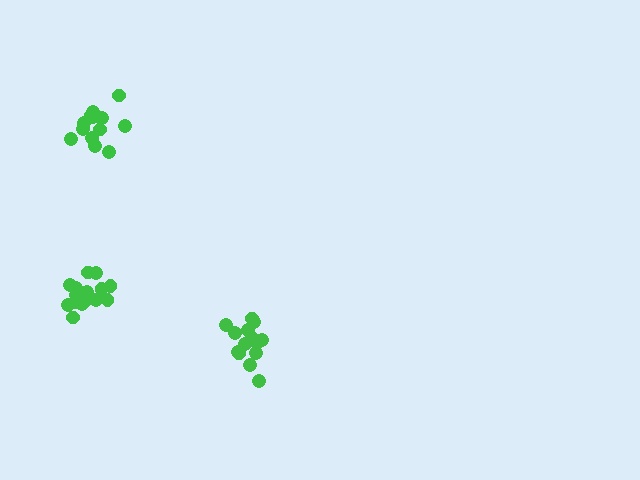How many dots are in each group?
Group 1: 15 dots, Group 2: 13 dots, Group 3: 14 dots (42 total).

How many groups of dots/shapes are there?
There are 3 groups.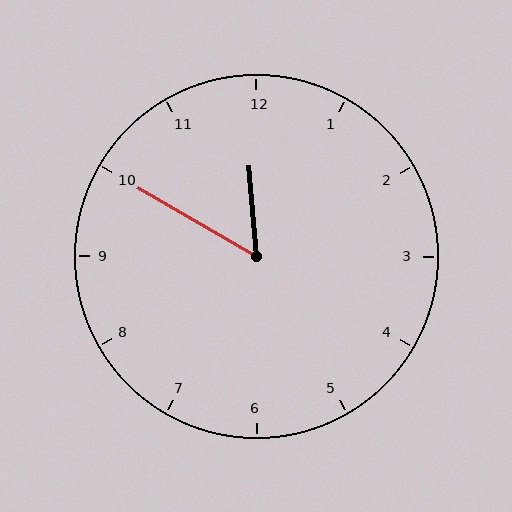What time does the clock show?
11:50.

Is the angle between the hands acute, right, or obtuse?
It is acute.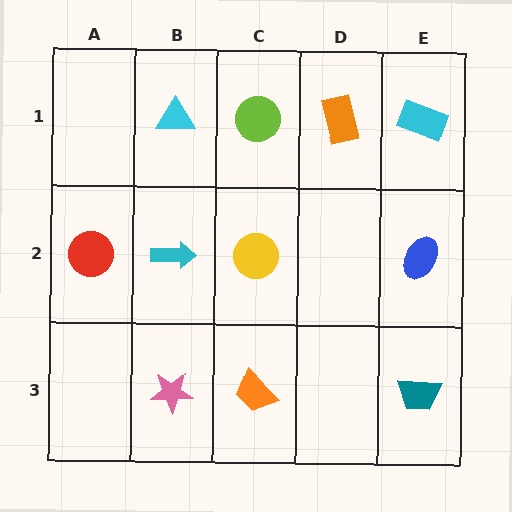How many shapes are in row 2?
4 shapes.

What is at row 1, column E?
A cyan rectangle.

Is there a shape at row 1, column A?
No, that cell is empty.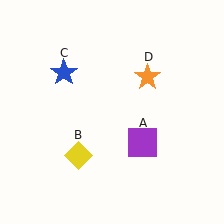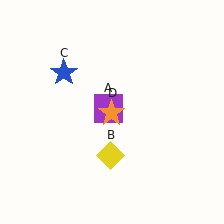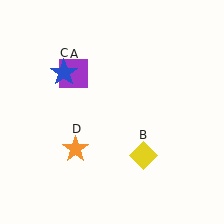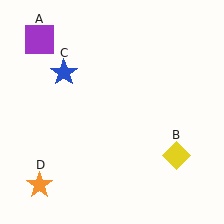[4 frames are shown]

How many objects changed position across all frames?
3 objects changed position: purple square (object A), yellow diamond (object B), orange star (object D).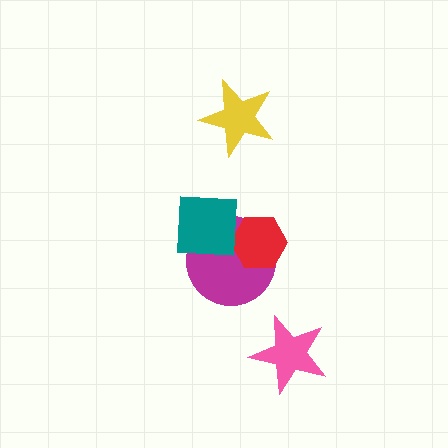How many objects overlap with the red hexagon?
2 objects overlap with the red hexagon.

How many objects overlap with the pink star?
0 objects overlap with the pink star.